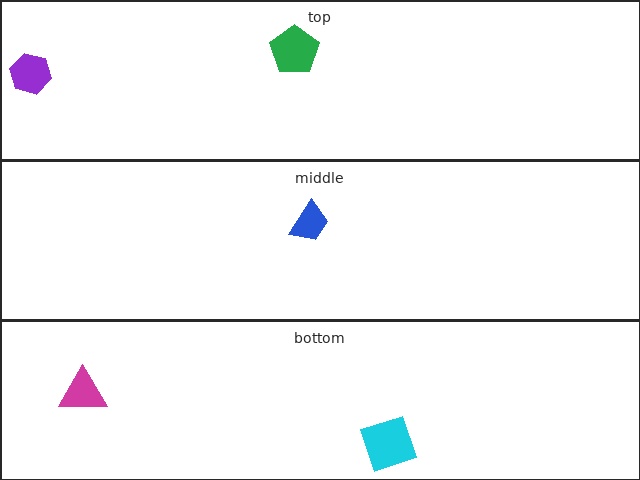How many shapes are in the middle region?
1.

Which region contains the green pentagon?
The top region.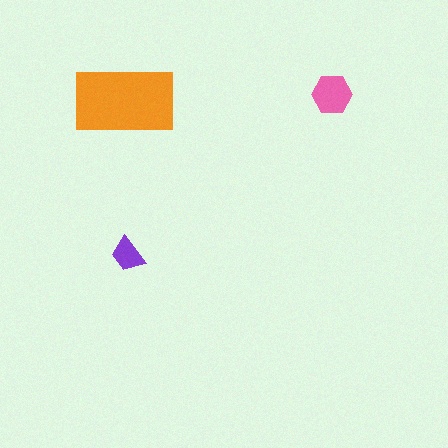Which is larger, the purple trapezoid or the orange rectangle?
The orange rectangle.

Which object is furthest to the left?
The orange rectangle is leftmost.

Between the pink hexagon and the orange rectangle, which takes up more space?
The orange rectangle.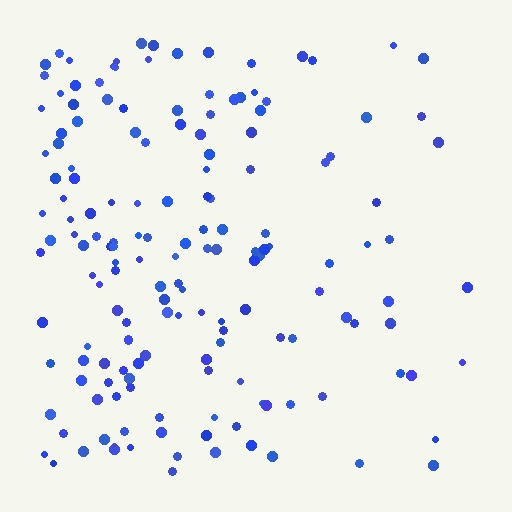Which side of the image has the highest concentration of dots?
The left.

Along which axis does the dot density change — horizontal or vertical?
Horizontal.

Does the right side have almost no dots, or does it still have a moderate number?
Still a moderate number, just noticeably fewer than the left.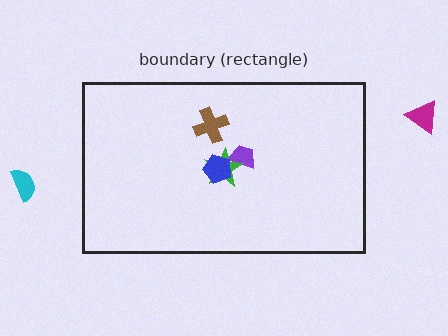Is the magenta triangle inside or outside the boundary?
Outside.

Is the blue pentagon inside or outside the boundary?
Inside.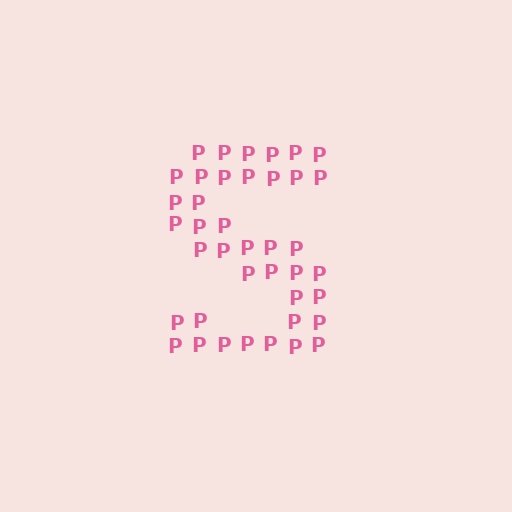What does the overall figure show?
The overall figure shows the letter S.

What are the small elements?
The small elements are letter P's.